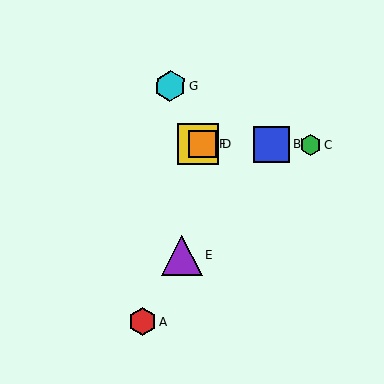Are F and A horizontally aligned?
No, F is at y≈144 and A is at y≈322.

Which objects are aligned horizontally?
Objects B, C, D, F are aligned horizontally.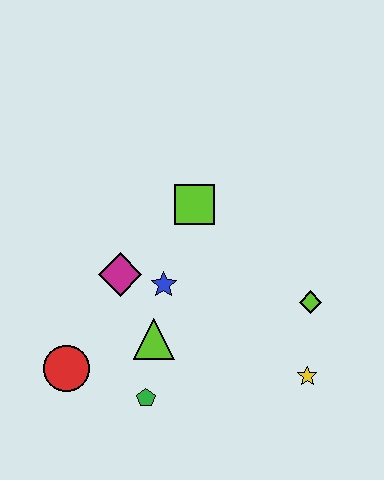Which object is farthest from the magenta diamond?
The yellow star is farthest from the magenta diamond.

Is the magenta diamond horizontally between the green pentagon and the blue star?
No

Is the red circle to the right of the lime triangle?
No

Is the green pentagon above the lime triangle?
No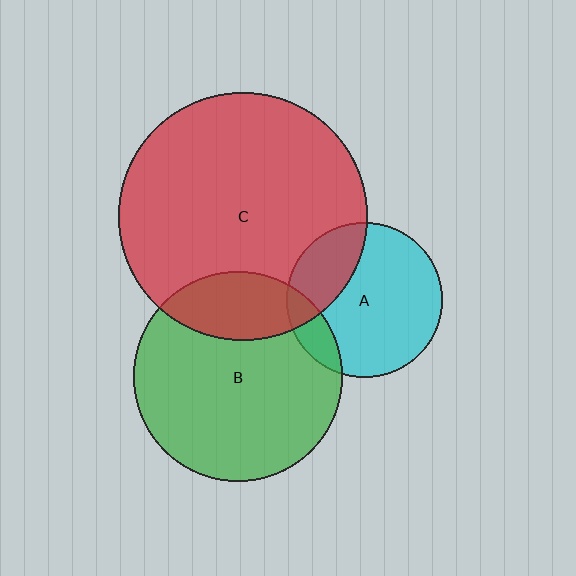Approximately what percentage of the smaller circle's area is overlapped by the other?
Approximately 20%.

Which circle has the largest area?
Circle C (red).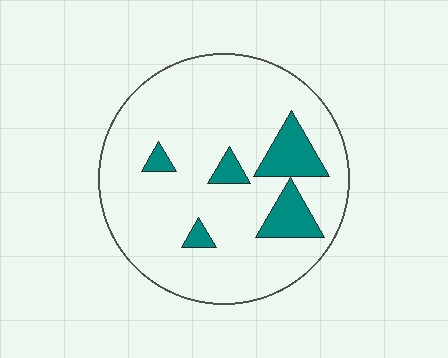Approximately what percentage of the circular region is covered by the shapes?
Approximately 15%.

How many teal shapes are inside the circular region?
5.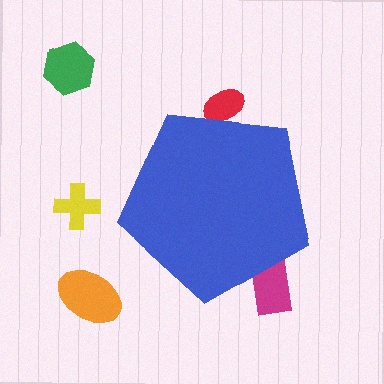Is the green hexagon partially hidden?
No, the green hexagon is fully visible.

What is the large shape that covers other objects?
A blue pentagon.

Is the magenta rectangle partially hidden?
Yes, the magenta rectangle is partially hidden behind the blue pentagon.